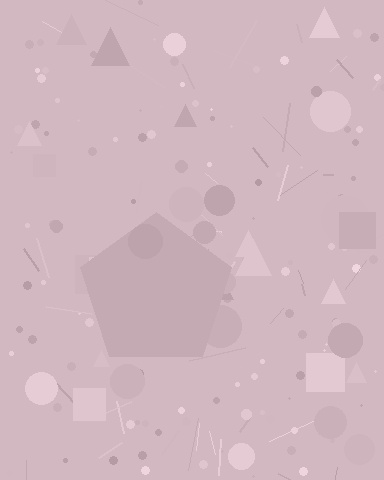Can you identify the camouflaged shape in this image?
The camouflaged shape is a pentagon.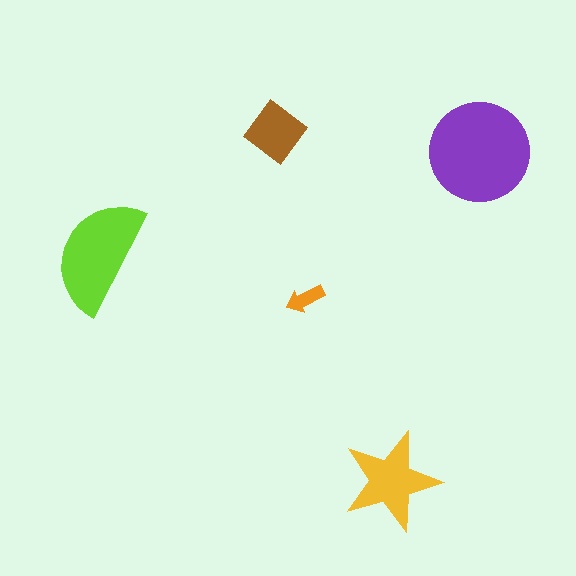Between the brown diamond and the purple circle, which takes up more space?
The purple circle.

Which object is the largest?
The purple circle.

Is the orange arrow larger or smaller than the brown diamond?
Smaller.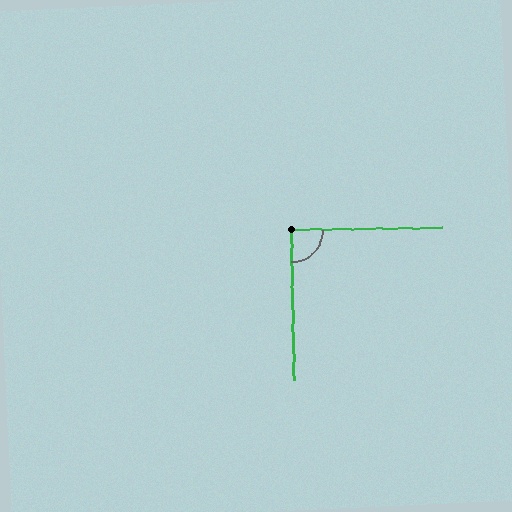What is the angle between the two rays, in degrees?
Approximately 90 degrees.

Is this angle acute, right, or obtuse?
It is approximately a right angle.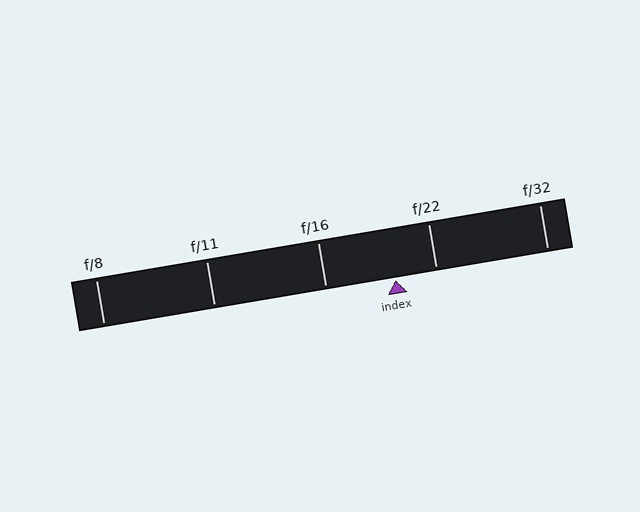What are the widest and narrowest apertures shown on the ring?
The widest aperture shown is f/8 and the narrowest is f/32.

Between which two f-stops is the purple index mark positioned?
The index mark is between f/16 and f/22.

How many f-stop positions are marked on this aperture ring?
There are 5 f-stop positions marked.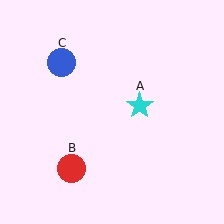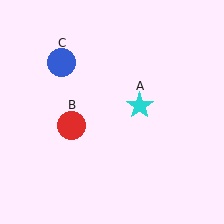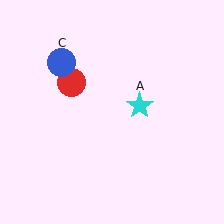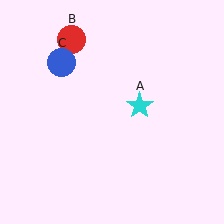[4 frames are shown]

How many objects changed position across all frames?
1 object changed position: red circle (object B).